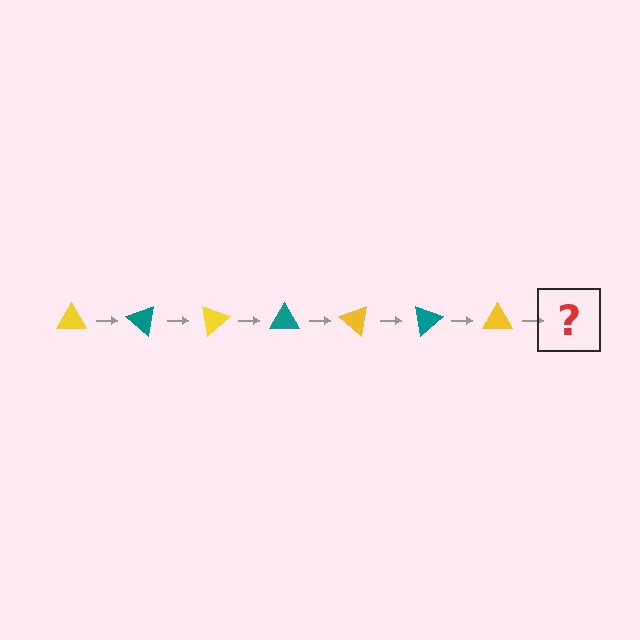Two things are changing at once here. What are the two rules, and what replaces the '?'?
The two rules are that it rotates 40 degrees each step and the color cycles through yellow and teal. The '?' should be a teal triangle, rotated 280 degrees from the start.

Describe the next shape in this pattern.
It should be a teal triangle, rotated 280 degrees from the start.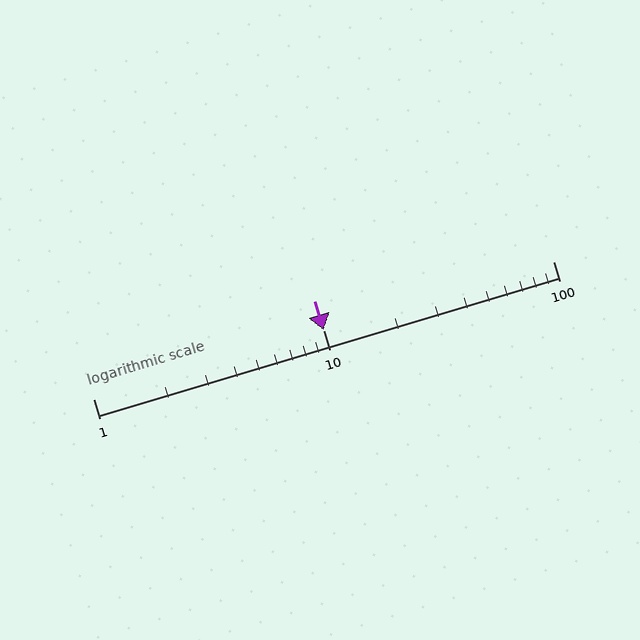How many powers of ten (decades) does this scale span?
The scale spans 2 decades, from 1 to 100.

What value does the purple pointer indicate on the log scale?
The pointer indicates approximately 10.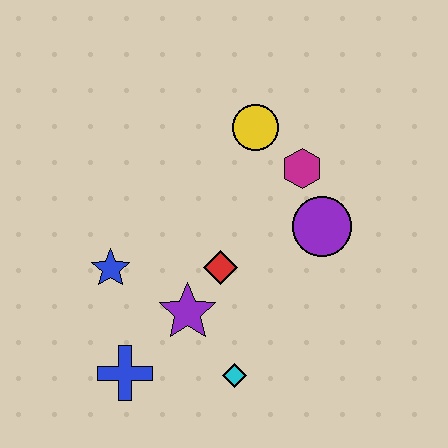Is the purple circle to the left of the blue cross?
No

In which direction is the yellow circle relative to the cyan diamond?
The yellow circle is above the cyan diamond.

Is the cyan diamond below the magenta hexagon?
Yes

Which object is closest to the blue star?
The purple star is closest to the blue star.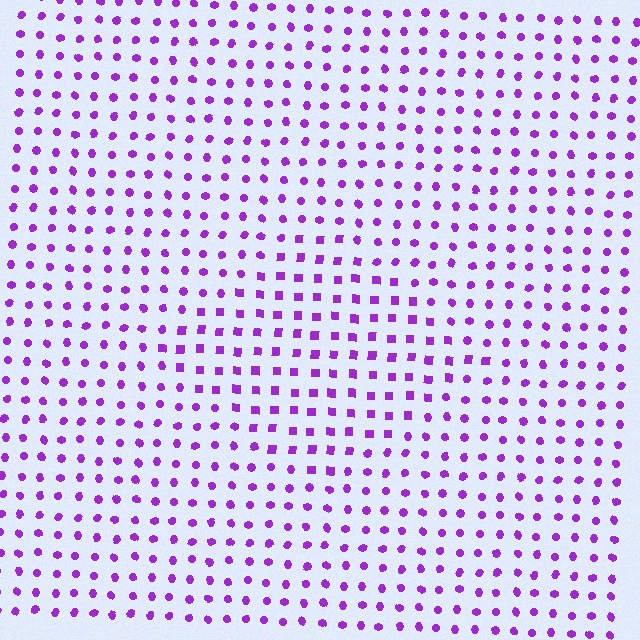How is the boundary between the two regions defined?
The boundary is defined by a change in element shape: squares inside vs. circles outside. All elements share the same color and spacing.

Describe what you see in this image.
The image is filled with small purple elements arranged in a uniform grid. A diamond-shaped region contains squares, while the surrounding area contains circles. The boundary is defined purely by the change in element shape.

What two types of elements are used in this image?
The image uses squares inside the diamond region and circles outside it.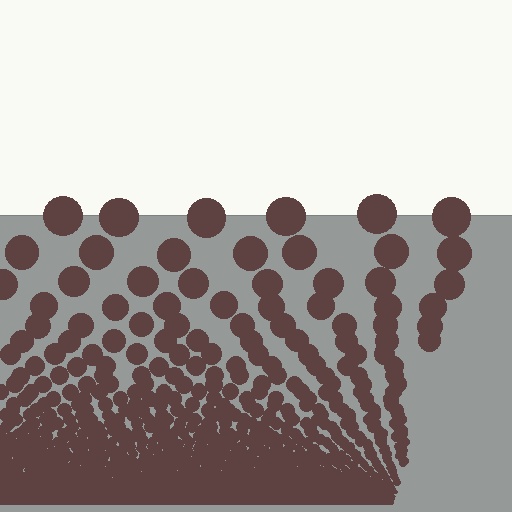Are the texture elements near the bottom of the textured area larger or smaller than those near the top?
Smaller. The gradient is inverted — elements near the bottom are smaller and denser.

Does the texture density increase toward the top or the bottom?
Density increases toward the bottom.